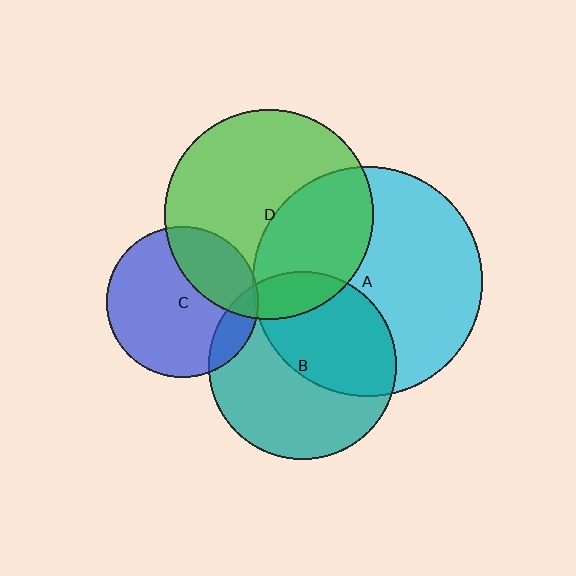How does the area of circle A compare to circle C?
Approximately 2.3 times.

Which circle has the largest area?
Circle A (cyan).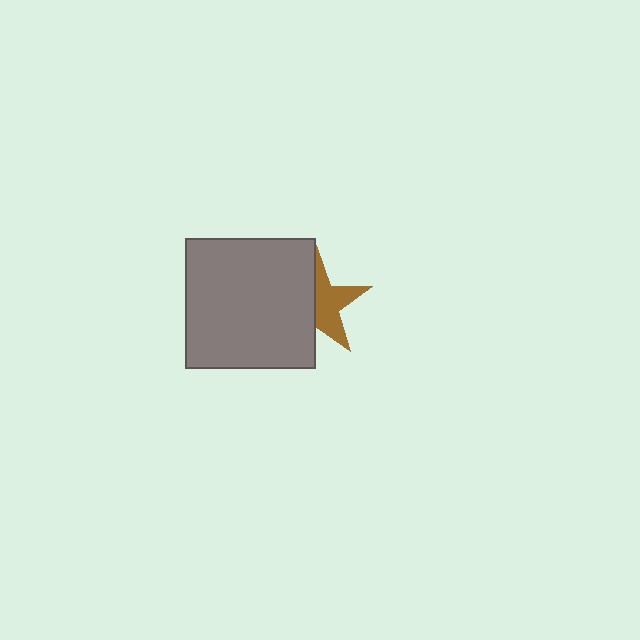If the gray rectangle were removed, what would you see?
You would see the complete brown star.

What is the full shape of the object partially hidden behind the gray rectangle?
The partially hidden object is a brown star.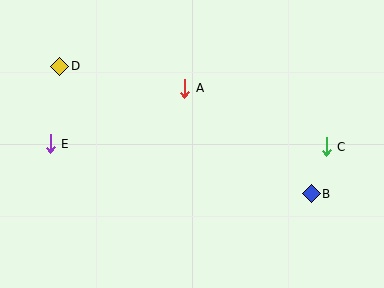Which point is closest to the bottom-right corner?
Point B is closest to the bottom-right corner.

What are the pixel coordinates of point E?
Point E is at (50, 144).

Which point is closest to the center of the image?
Point A at (185, 88) is closest to the center.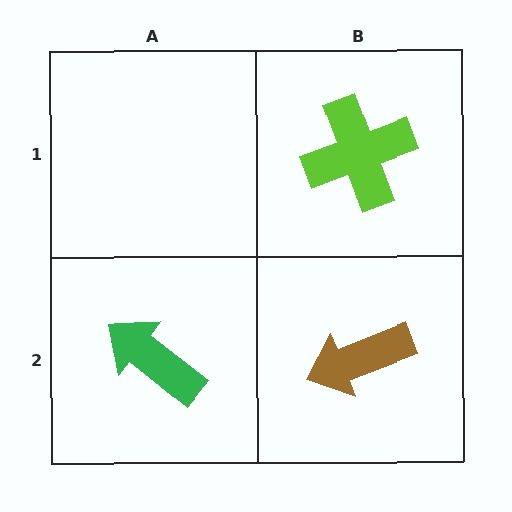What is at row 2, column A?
A green arrow.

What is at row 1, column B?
A lime cross.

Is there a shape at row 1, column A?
No, that cell is empty.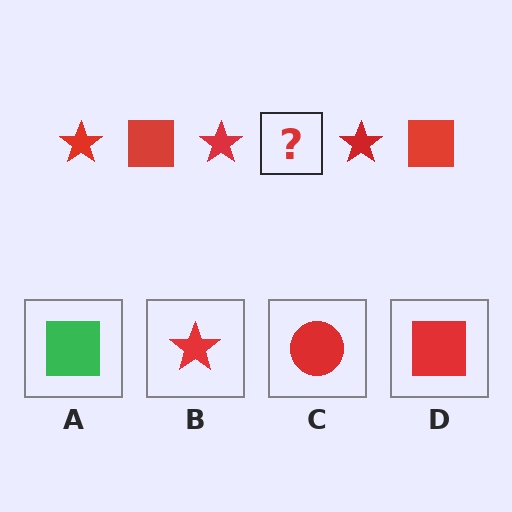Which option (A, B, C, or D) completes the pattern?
D.